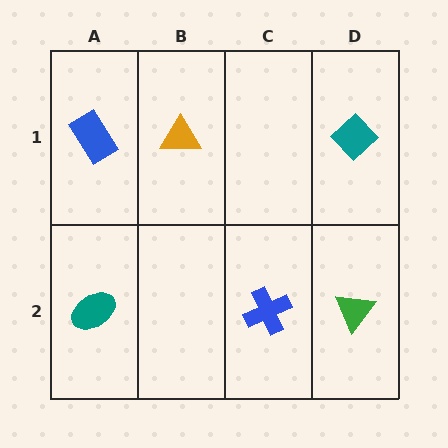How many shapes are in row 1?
3 shapes.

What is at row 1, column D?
A teal diamond.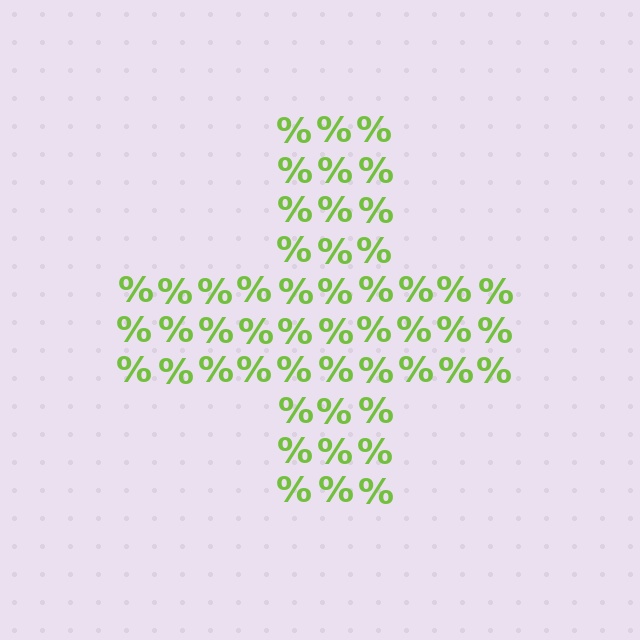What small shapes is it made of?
It is made of small percent signs.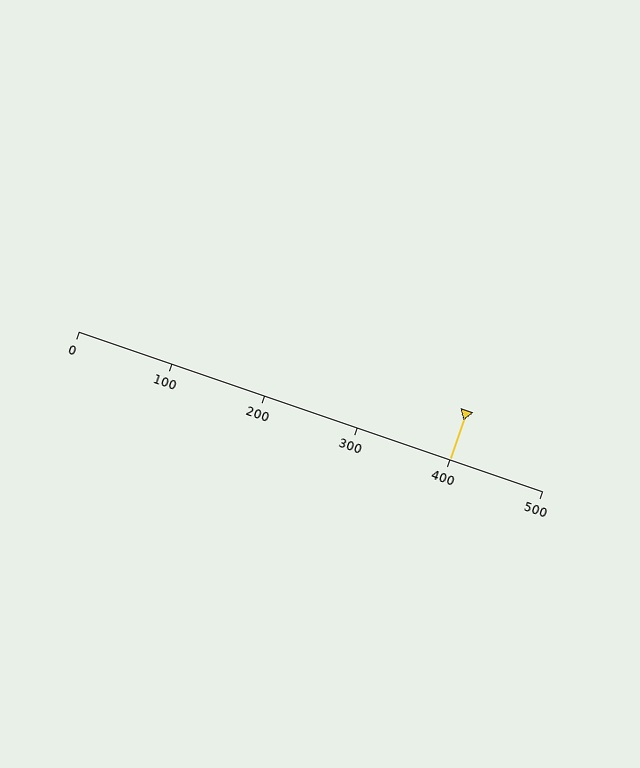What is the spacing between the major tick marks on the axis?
The major ticks are spaced 100 apart.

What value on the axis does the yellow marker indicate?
The marker indicates approximately 400.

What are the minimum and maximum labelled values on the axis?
The axis runs from 0 to 500.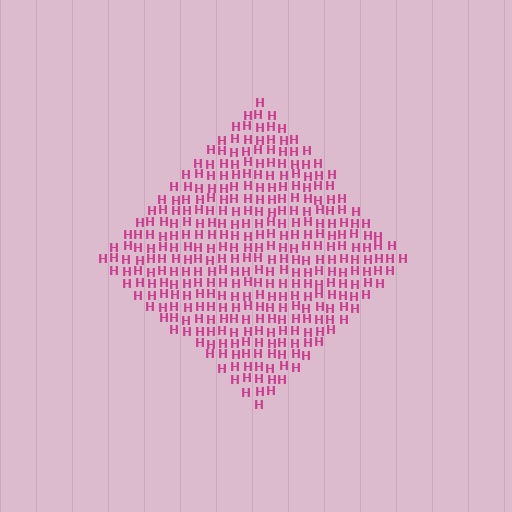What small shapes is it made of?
It is made of small letter H's.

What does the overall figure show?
The overall figure shows a diamond.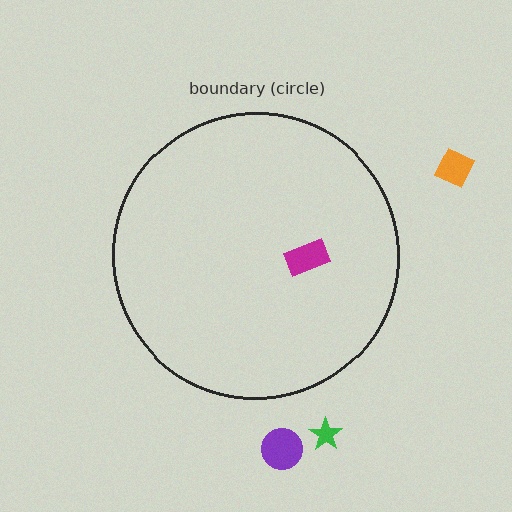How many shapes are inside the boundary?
1 inside, 3 outside.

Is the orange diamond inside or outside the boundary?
Outside.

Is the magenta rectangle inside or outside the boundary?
Inside.